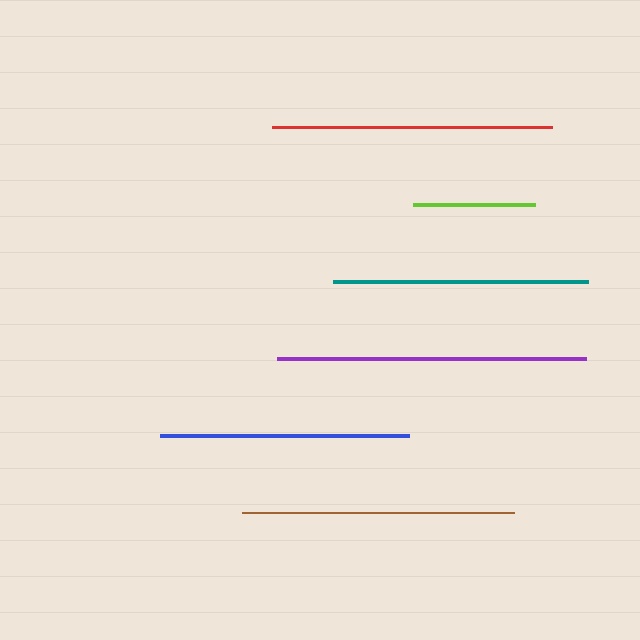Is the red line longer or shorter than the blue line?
The red line is longer than the blue line.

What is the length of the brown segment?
The brown segment is approximately 272 pixels long.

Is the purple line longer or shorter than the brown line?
The purple line is longer than the brown line.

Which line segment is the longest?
The purple line is the longest at approximately 309 pixels.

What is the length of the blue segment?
The blue segment is approximately 249 pixels long.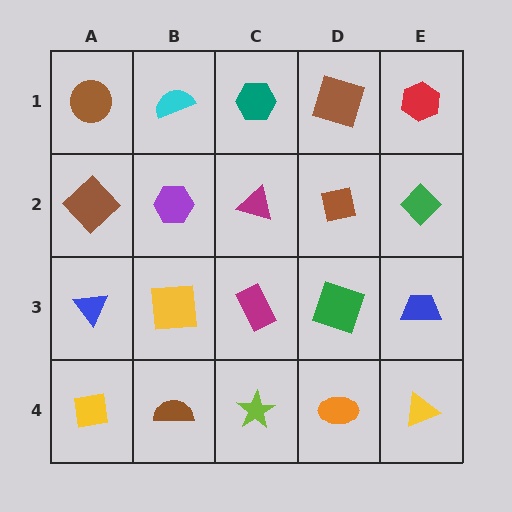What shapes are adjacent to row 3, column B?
A purple hexagon (row 2, column B), a brown semicircle (row 4, column B), a blue triangle (row 3, column A), a magenta rectangle (row 3, column C).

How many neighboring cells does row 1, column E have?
2.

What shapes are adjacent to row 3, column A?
A brown diamond (row 2, column A), a yellow square (row 4, column A), a yellow square (row 3, column B).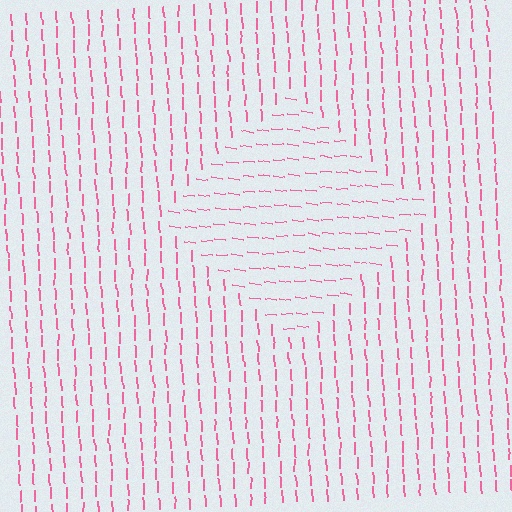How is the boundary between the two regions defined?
The boundary is defined purely by a change in line orientation (approximately 81 degrees difference). All lines are the same color and thickness.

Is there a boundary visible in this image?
Yes, there is a texture boundary formed by a change in line orientation.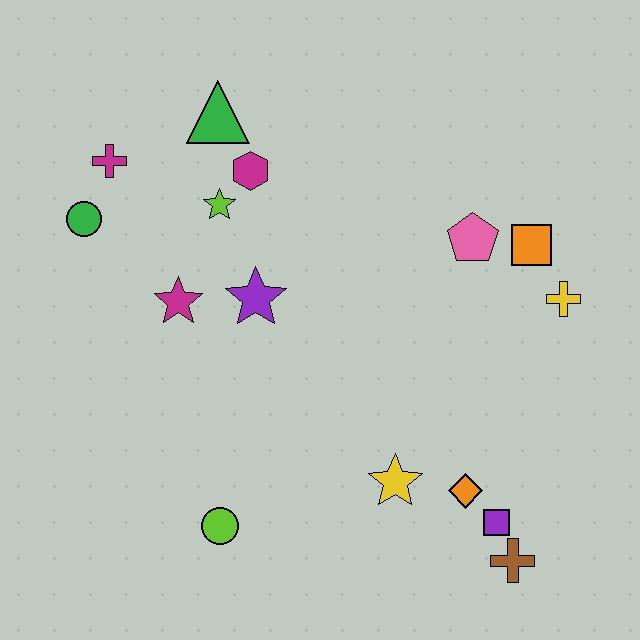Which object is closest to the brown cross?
The purple square is closest to the brown cross.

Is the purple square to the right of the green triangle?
Yes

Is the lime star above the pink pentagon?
Yes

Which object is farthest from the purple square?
The magenta cross is farthest from the purple square.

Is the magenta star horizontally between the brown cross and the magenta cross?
Yes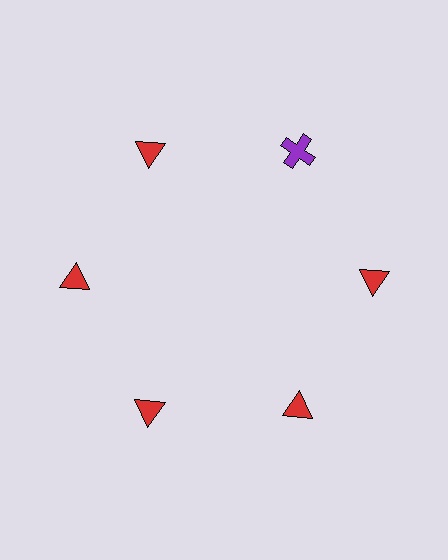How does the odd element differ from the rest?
It differs in both color (purple instead of red) and shape (cross instead of triangle).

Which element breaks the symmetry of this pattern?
The purple cross at roughly the 1 o'clock position breaks the symmetry. All other shapes are red triangles.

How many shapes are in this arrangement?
There are 6 shapes arranged in a ring pattern.